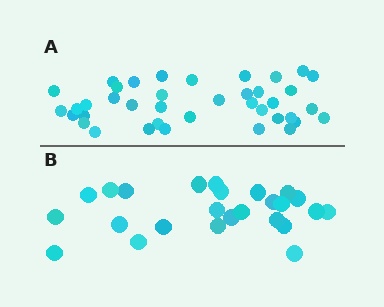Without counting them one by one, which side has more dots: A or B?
Region A (the top region) has more dots.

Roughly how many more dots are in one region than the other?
Region A has approximately 15 more dots than region B.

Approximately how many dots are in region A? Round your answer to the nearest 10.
About 40 dots. (The exact count is 39, which rounds to 40.)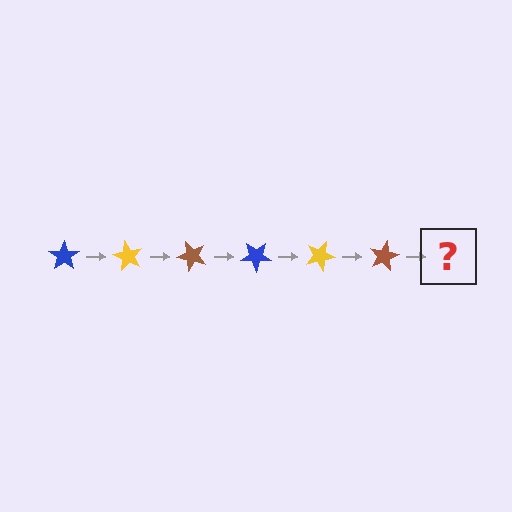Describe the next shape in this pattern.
It should be a blue star, rotated 360 degrees from the start.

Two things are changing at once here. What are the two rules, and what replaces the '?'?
The two rules are that it rotates 60 degrees each step and the color cycles through blue, yellow, and brown. The '?' should be a blue star, rotated 360 degrees from the start.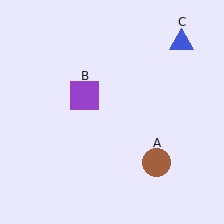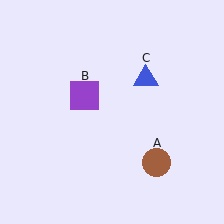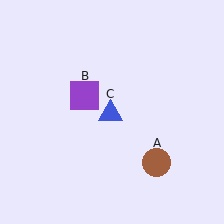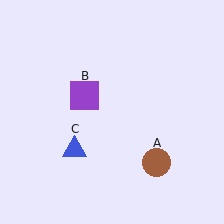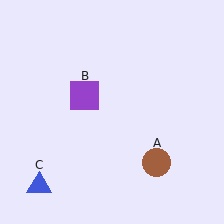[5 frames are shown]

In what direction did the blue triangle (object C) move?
The blue triangle (object C) moved down and to the left.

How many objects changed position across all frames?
1 object changed position: blue triangle (object C).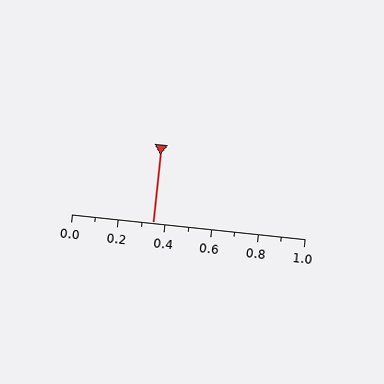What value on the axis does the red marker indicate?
The marker indicates approximately 0.35.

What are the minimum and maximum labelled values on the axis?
The axis runs from 0.0 to 1.0.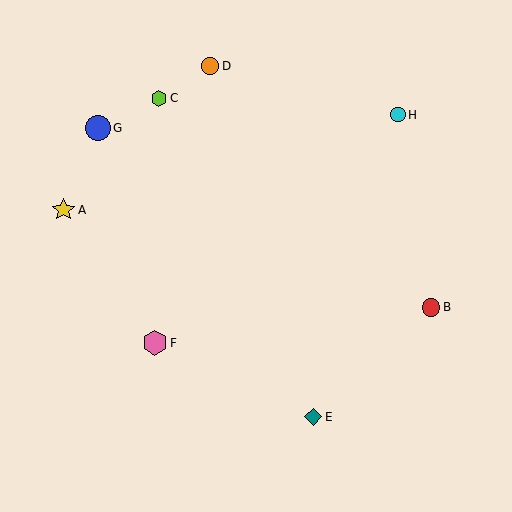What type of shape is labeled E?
Shape E is a teal diamond.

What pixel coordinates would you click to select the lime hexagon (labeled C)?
Click at (159, 98) to select the lime hexagon C.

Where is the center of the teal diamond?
The center of the teal diamond is at (313, 417).